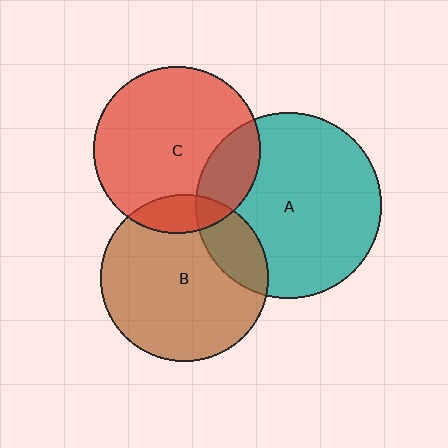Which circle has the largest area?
Circle A (teal).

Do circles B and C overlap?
Yes.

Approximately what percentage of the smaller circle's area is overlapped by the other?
Approximately 15%.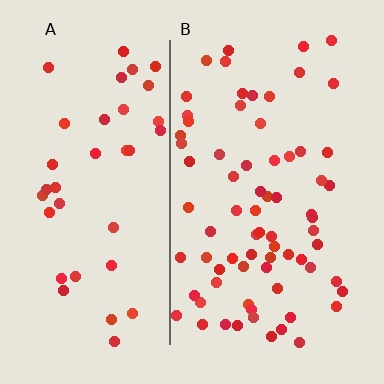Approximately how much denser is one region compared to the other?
Approximately 1.9× — region B over region A.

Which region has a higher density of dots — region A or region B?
B (the right).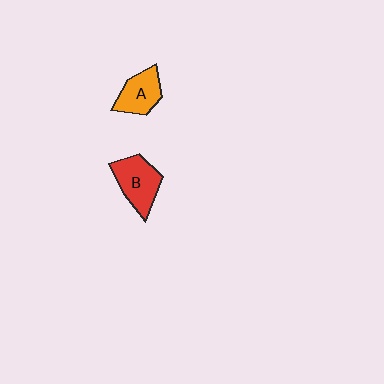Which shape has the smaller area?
Shape A (orange).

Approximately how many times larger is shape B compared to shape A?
Approximately 1.2 times.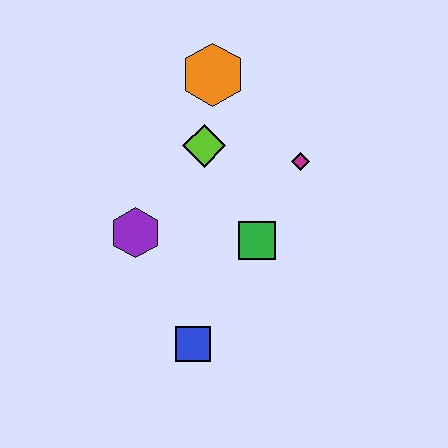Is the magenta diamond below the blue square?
No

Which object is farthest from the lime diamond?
The blue square is farthest from the lime diamond.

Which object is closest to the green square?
The magenta diamond is closest to the green square.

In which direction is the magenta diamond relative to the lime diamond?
The magenta diamond is to the right of the lime diamond.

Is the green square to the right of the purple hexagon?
Yes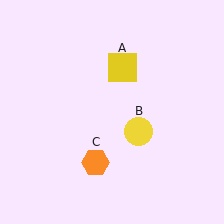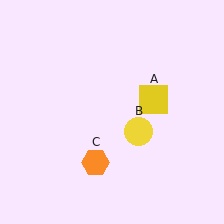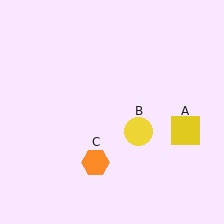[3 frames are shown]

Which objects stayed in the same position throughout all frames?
Yellow circle (object B) and orange hexagon (object C) remained stationary.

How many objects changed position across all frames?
1 object changed position: yellow square (object A).